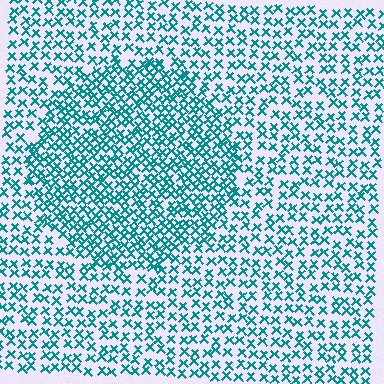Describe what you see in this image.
The image contains small teal elements arranged at two different densities. A circle-shaped region is visible where the elements are more densely packed than the surrounding area.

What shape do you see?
I see a circle.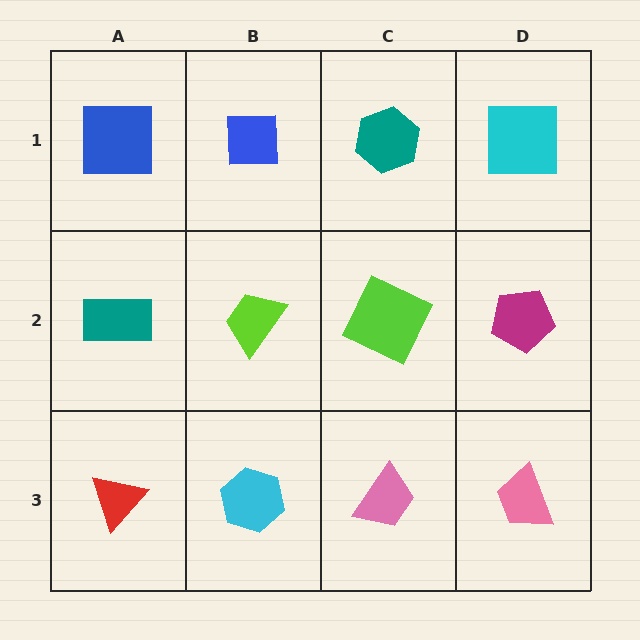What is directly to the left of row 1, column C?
A blue square.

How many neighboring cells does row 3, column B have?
3.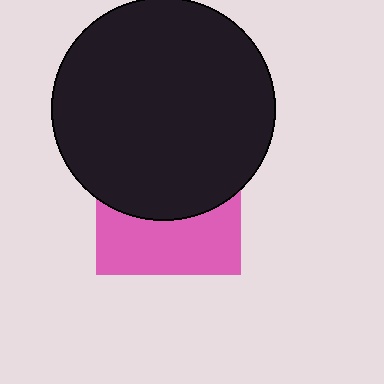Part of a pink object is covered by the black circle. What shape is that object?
It is a square.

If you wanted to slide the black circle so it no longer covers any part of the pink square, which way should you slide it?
Slide it up — that is the most direct way to separate the two shapes.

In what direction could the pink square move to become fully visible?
The pink square could move down. That would shift it out from behind the black circle entirely.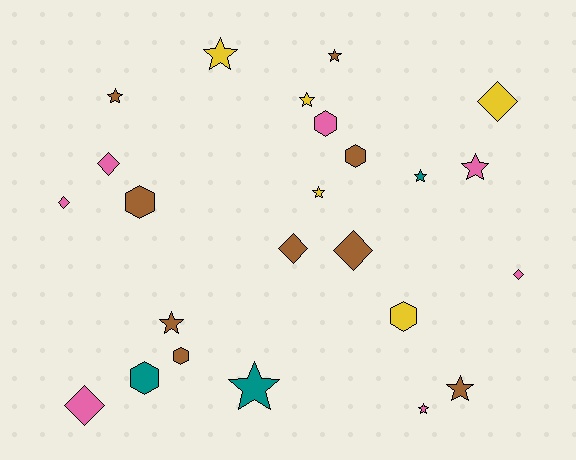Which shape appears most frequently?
Star, with 11 objects.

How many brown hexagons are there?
There are 3 brown hexagons.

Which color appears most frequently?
Brown, with 9 objects.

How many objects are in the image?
There are 24 objects.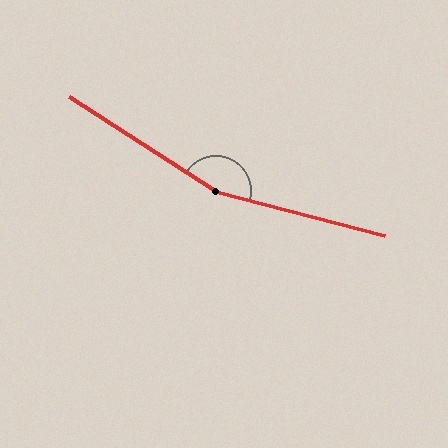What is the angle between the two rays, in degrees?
Approximately 162 degrees.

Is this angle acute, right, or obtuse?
It is obtuse.